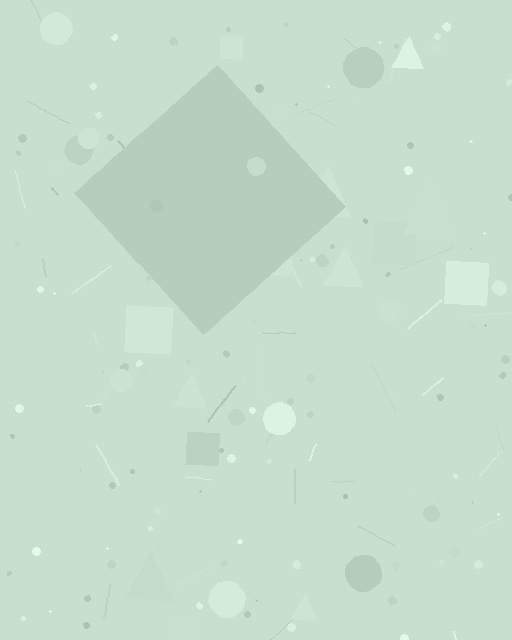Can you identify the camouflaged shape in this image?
The camouflaged shape is a diamond.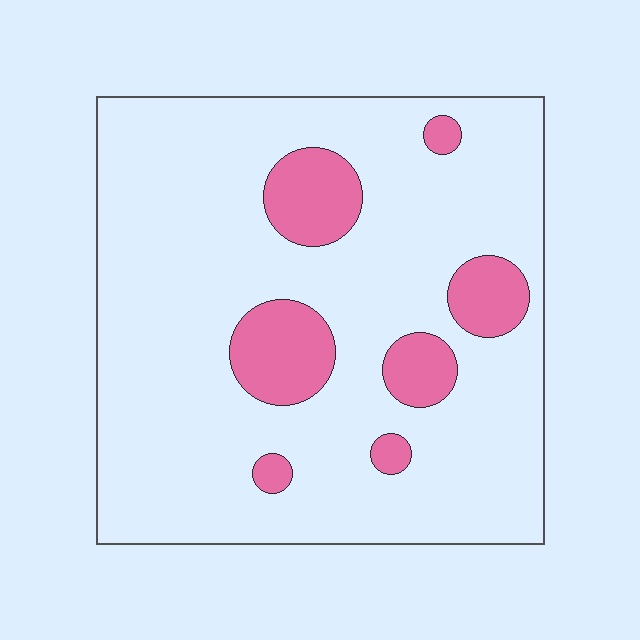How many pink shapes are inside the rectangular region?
7.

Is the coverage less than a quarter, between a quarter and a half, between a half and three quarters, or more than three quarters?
Less than a quarter.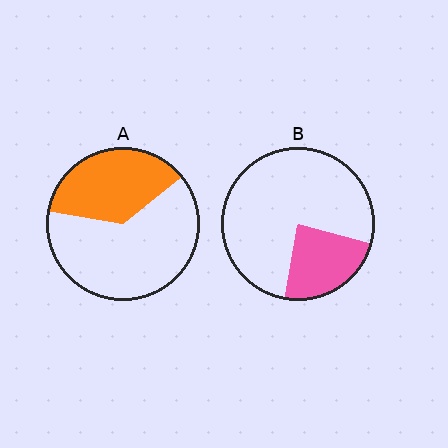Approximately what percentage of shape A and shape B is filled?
A is approximately 35% and B is approximately 25%.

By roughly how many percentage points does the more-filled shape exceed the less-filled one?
By roughly 15 percentage points (A over B).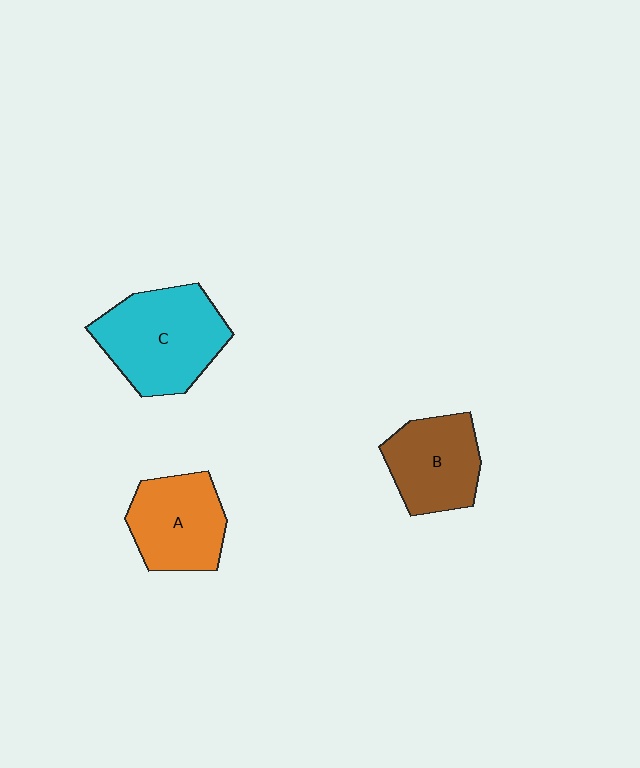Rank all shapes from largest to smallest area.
From largest to smallest: C (cyan), A (orange), B (brown).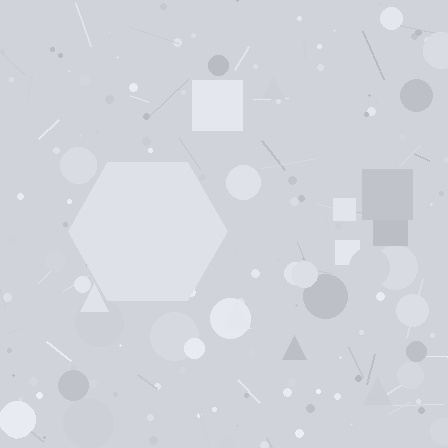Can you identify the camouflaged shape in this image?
The camouflaged shape is a hexagon.